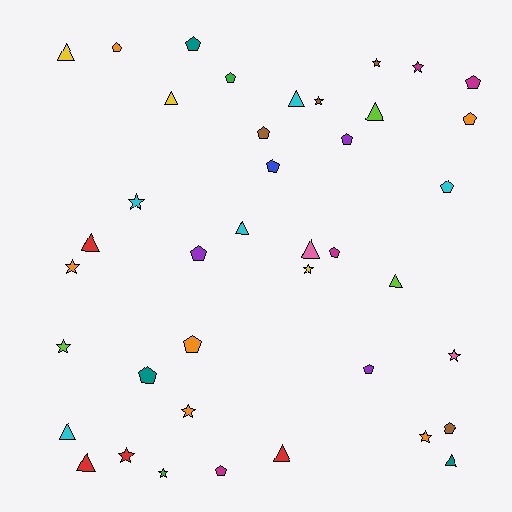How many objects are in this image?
There are 40 objects.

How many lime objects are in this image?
There are 3 lime objects.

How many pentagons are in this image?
There are 16 pentagons.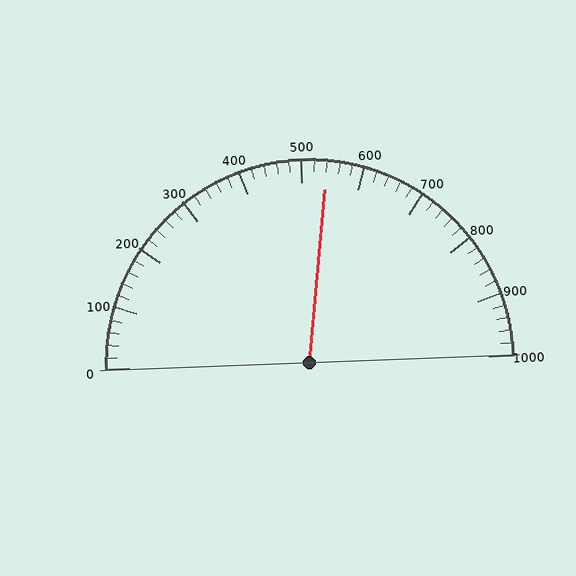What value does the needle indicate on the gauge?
The needle indicates approximately 540.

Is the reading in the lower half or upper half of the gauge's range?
The reading is in the upper half of the range (0 to 1000).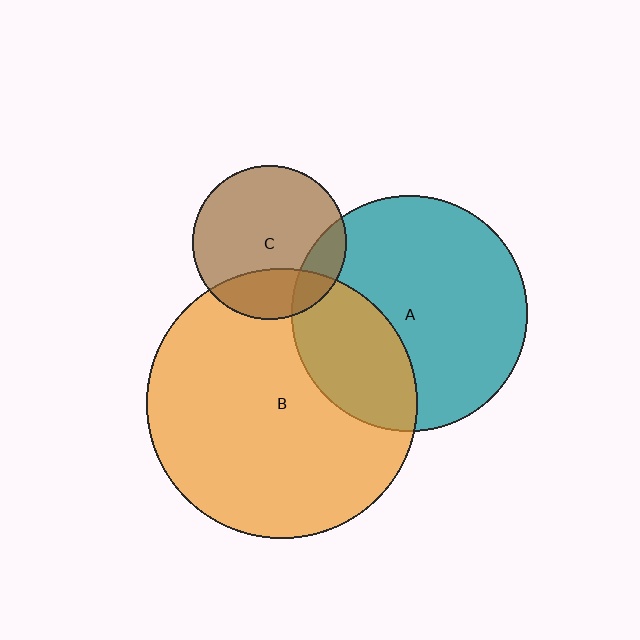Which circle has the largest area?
Circle B (orange).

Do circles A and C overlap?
Yes.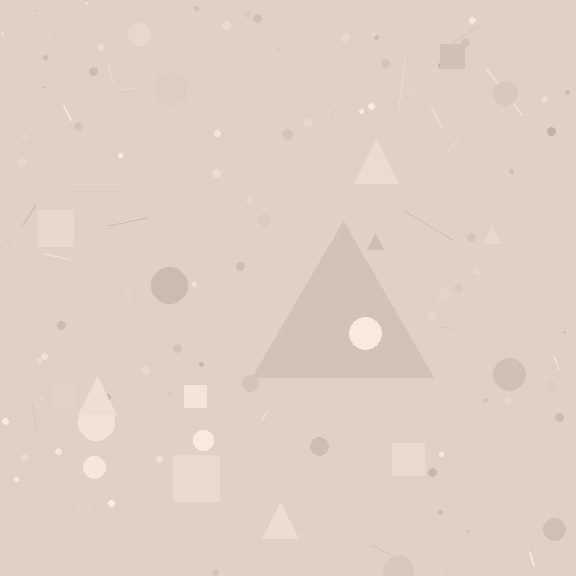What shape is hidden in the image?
A triangle is hidden in the image.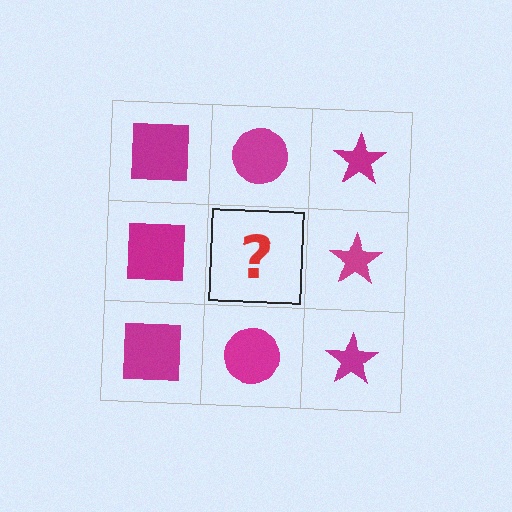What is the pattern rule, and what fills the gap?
The rule is that each column has a consistent shape. The gap should be filled with a magenta circle.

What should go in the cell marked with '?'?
The missing cell should contain a magenta circle.